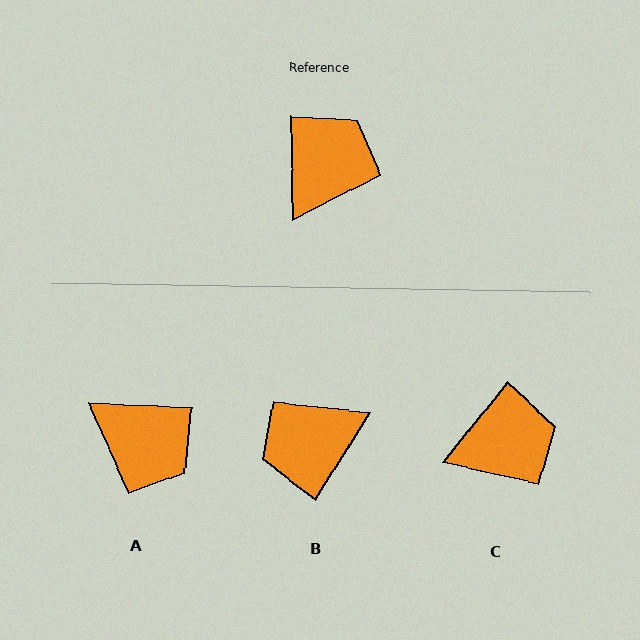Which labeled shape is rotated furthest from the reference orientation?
B, about 146 degrees away.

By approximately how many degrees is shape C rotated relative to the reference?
Approximately 40 degrees clockwise.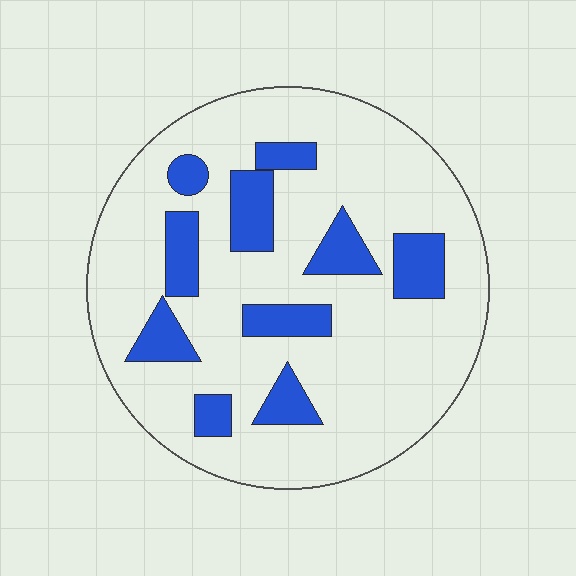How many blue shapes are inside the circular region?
10.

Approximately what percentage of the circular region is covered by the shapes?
Approximately 20%.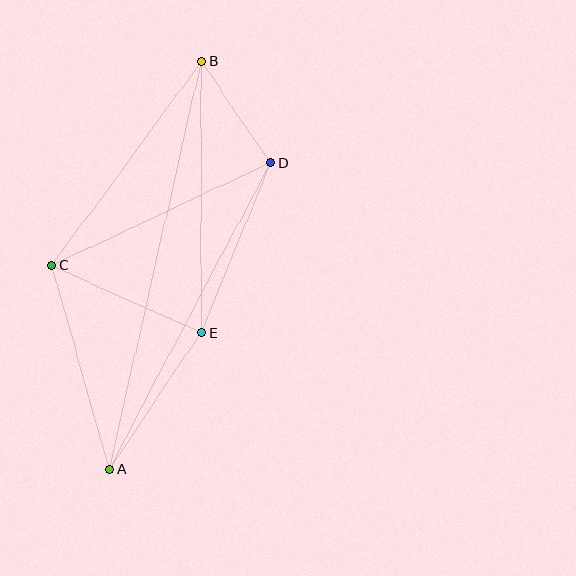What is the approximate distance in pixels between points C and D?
The distance between C and D is approximately 242 pixels.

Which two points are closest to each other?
Points B and D are closest to each other.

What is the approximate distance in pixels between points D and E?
The distance between D and E is approximately 184 pixels.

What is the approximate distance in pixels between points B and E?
The distance between B and E is approximately 272 pixels.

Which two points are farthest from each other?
Points A and B are farthest from each other.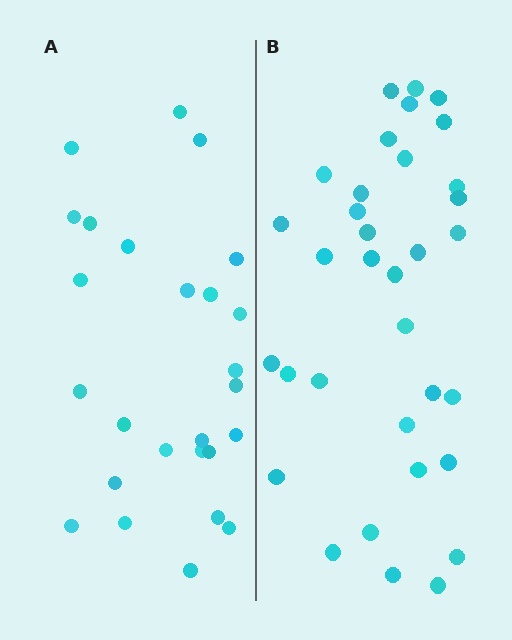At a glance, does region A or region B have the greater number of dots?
Region B (the right region) has more dots.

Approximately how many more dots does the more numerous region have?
Region B has roughly 8 or so more dots than region A.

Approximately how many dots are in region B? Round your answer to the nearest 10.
About 30 dots. (The exact count is 34, which rounds to 30.)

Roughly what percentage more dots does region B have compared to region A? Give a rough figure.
About 30% more.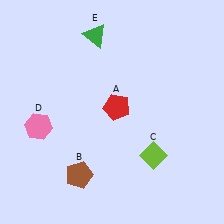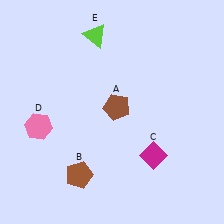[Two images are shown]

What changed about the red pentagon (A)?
In Image 1, A is red. In Image 2, it changed to brown.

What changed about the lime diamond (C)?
In Image 1, C is lime. In Image 2, it changed to magenta.